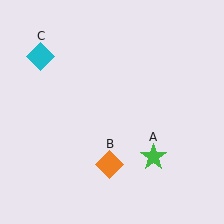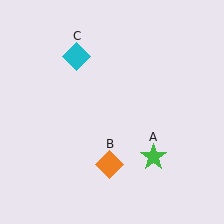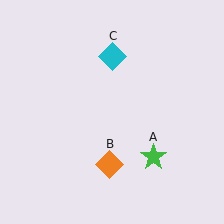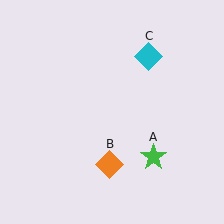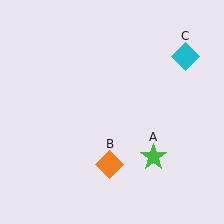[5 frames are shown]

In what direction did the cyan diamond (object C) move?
The cyan diamond (object C) moved right.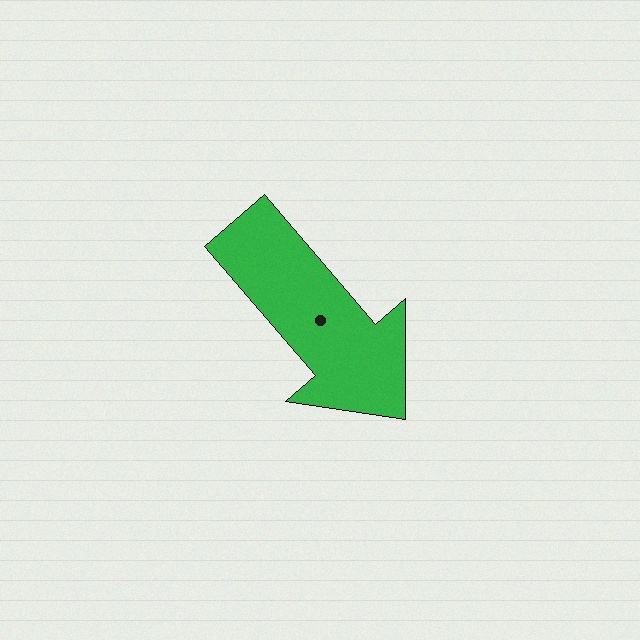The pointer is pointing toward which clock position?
Roughly 5 o'clock.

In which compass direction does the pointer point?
Southeast.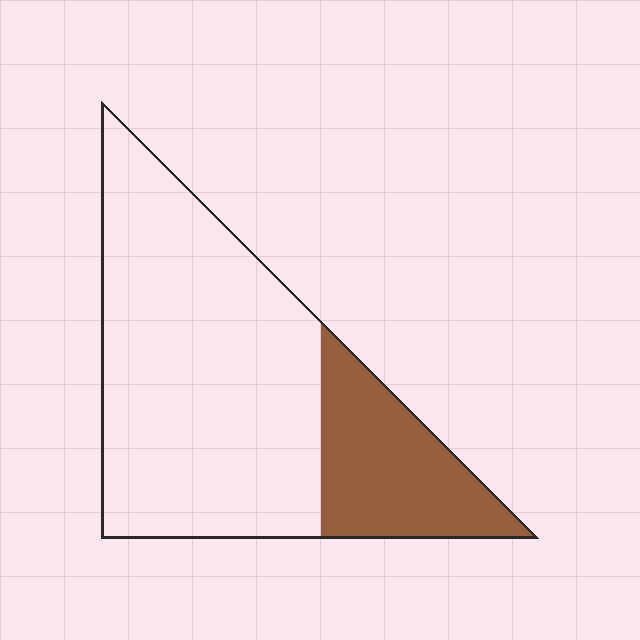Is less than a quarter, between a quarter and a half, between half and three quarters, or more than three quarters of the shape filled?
Less than a quarter.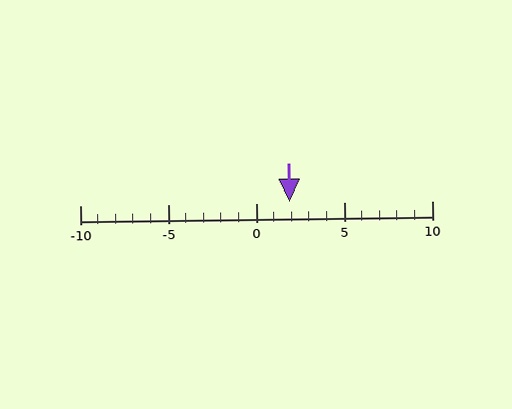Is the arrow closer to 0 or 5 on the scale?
The arrow is closer to 0.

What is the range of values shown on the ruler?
The ruler shows values from -10 to 10.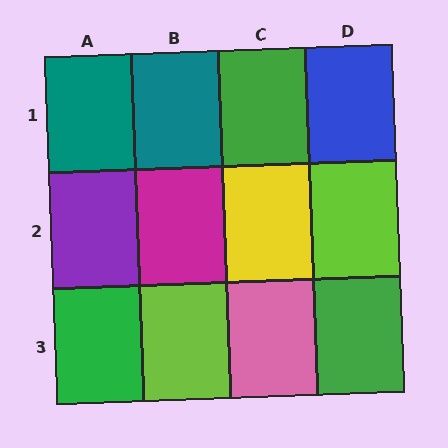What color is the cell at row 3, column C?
Pink.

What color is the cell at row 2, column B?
Magenta.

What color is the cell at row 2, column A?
Purple.